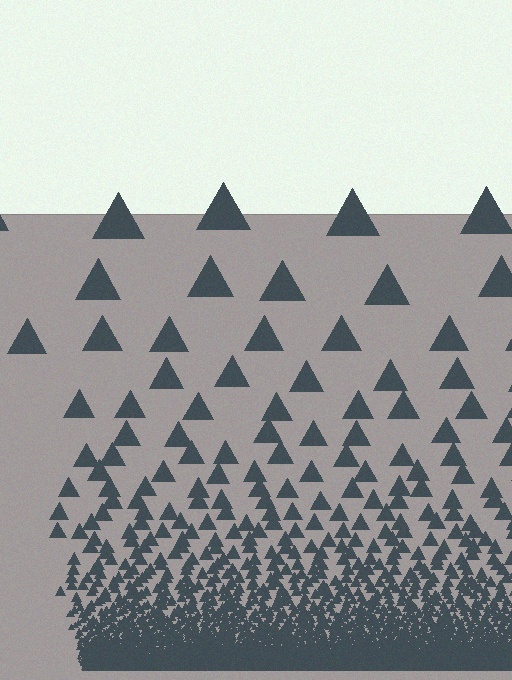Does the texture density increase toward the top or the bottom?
Density increases toward the bottom.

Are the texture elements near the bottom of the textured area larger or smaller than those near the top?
Smaller. The gradient is inverted — elements near the bottom are smaller and denser.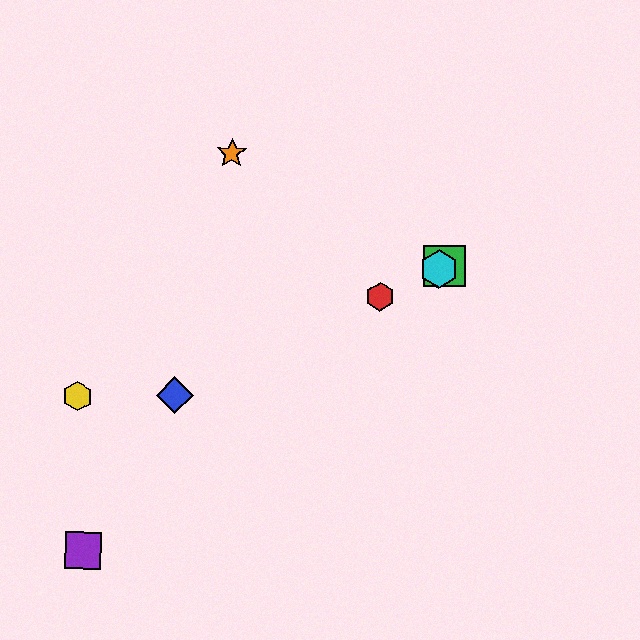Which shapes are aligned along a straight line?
The red hexagon, the blue diamond, the green square, the cyan hexagon are aligned along a straight line.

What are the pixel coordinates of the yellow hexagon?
The yellow hexagon is at (77, 396).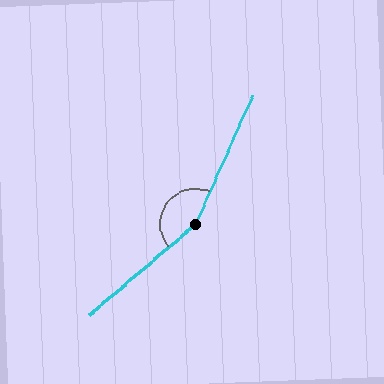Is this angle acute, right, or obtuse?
It is obtuse.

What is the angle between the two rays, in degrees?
Approximately 154 degrees.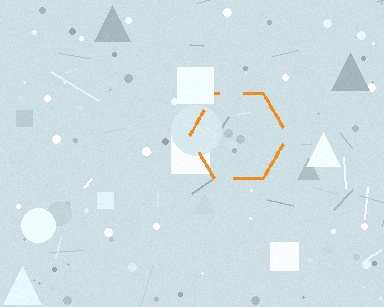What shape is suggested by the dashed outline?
The dashed outline suggests a hexagon.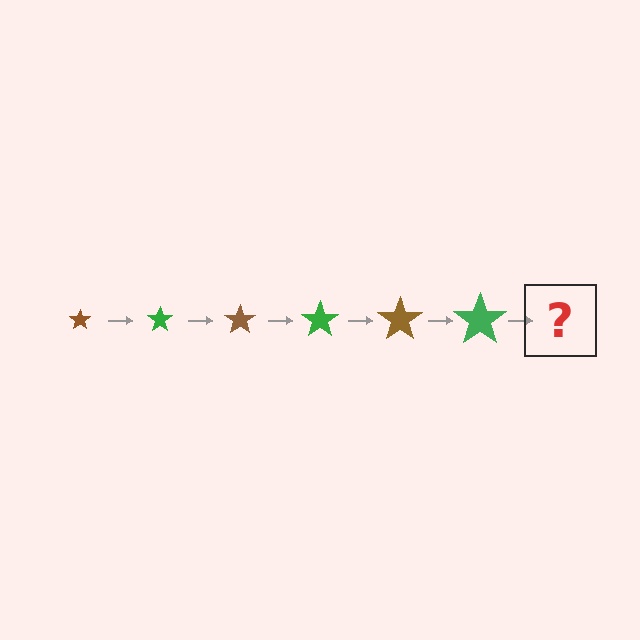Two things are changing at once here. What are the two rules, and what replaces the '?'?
The two rules are that the star grows larger each step and the color cycles through brown and green. The '?' should be a brown star, larger than the previous one.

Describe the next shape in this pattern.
It should be a brown star, larger than the previous one.